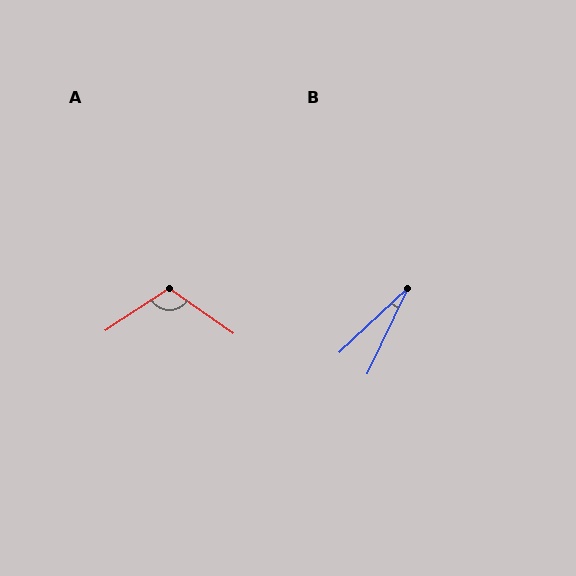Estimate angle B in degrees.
Approximately 21 degrees.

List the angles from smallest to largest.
B (21°), A (111°).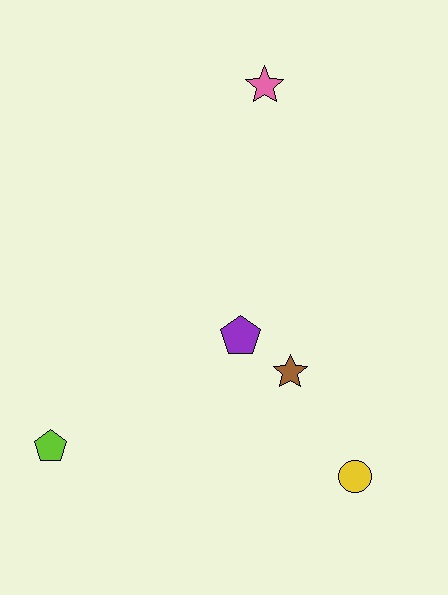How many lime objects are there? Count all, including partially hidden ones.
There is 1 lime object.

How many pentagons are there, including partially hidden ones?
There are 2 pentagons.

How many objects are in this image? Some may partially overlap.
There are 5 objects.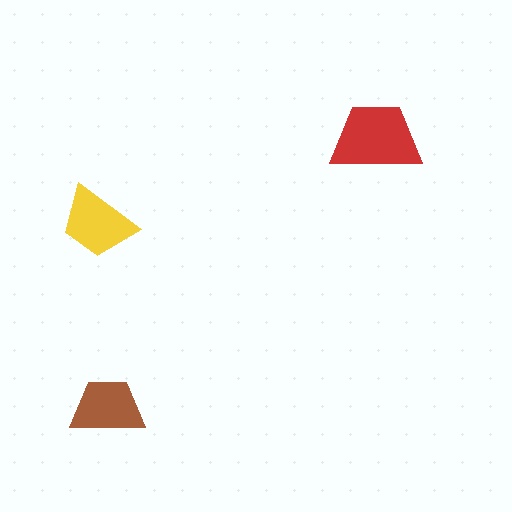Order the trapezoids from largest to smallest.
the red one, the yellow one, the brown one.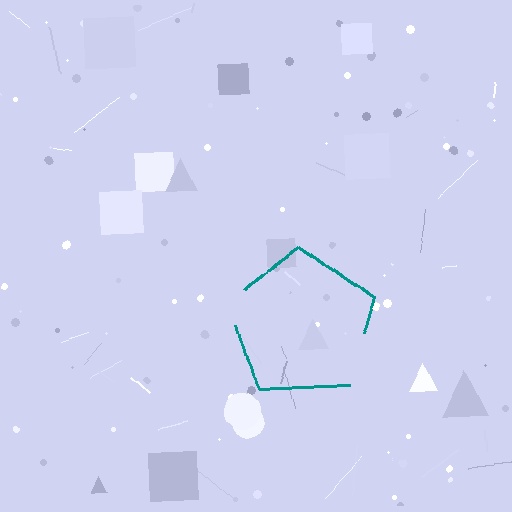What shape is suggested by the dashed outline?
The dashed outline suggests a pentagon.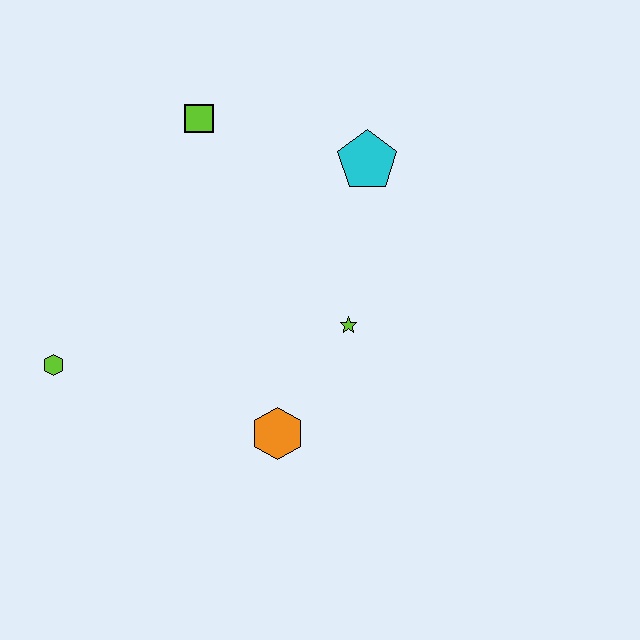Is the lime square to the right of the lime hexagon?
Yes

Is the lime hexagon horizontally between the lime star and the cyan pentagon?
No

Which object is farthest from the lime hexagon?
The cyan pentagon is farthest from the lime hexagon.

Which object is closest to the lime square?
The cyan pentagon is closest to the lime square.